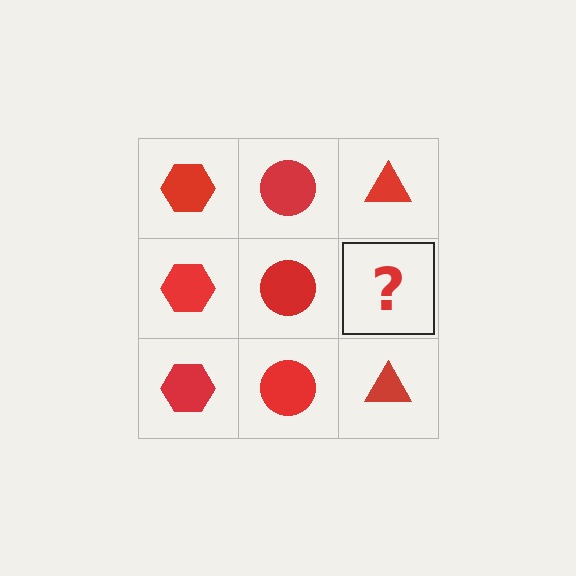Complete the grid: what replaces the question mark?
The question mark should be replaced with a red triangle.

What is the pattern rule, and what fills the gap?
The rule is that each column has a consistent shape. The gap should be filled with a red triangle.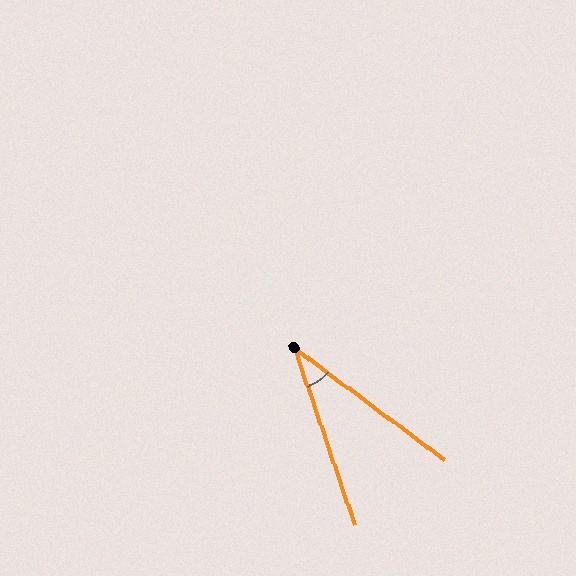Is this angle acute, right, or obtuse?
It is acute.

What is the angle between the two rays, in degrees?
Approximately 35 degrees.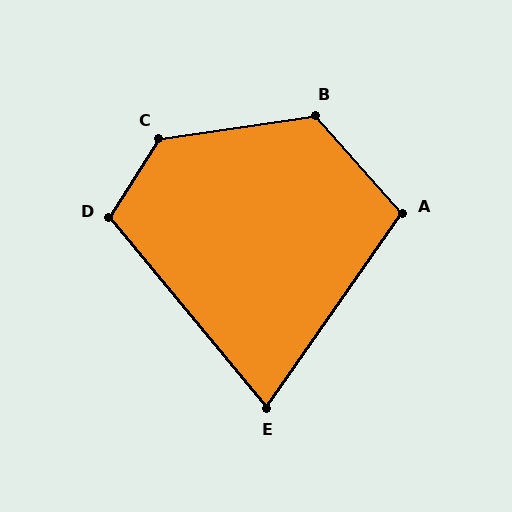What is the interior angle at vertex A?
Approximately 103 degrees (obtuse).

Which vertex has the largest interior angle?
C, at approximately 131 degrees.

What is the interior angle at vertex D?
Approximately 108 degrees (obtuse).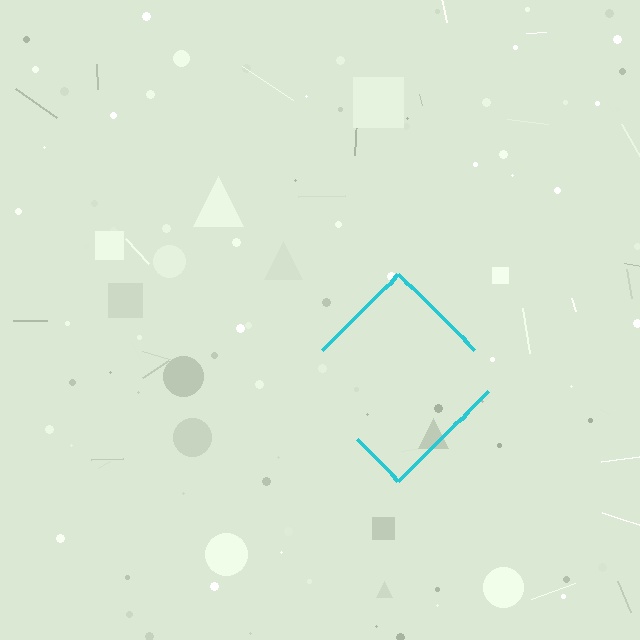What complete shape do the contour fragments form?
The contour fragments form a diamond.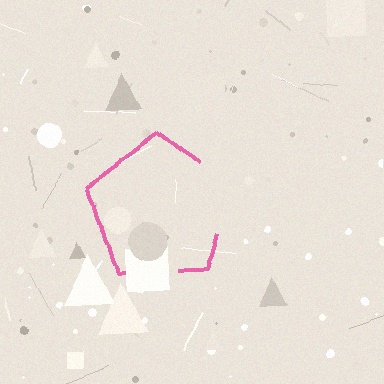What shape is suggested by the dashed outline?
The dashed outline suggests a pentagon.